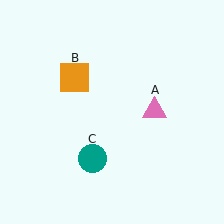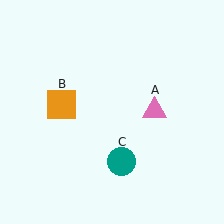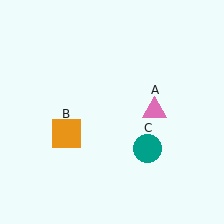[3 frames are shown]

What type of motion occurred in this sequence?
The orange square (object B), teal circle (object C) rotated counterclockwise around the center of the scene.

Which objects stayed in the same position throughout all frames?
Pink triangle (object A) remained stationary.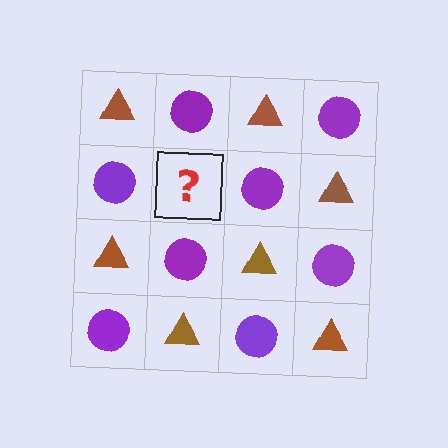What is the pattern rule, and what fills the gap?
The rule is that it alternates brown triangle and purple circle in a checkerboard pattern. The gap should be filled with a brown triangle.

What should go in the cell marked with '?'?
The missing cell should contain a brown triangle.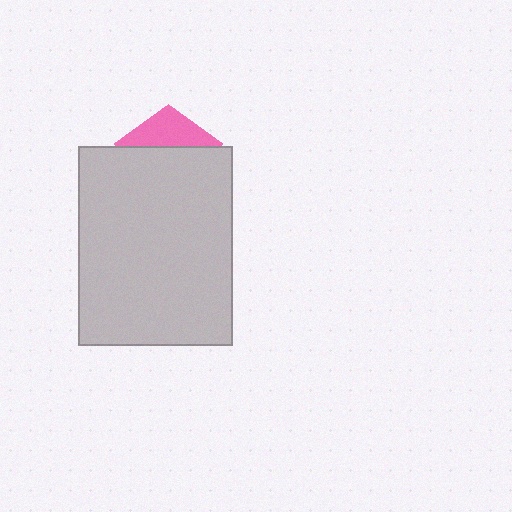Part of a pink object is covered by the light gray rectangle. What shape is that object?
It is a pentagon.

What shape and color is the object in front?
The object in front is a light gray rectangle.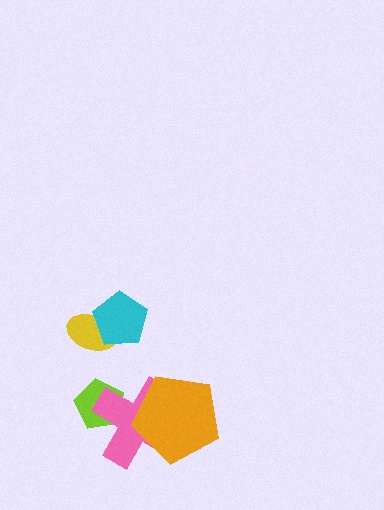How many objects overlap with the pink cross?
2 objects overlap with the pink cross.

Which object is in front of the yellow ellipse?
The cyan pentagon is in front of the yellow ellipse.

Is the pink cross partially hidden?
Yes, it is partially covered by another shape.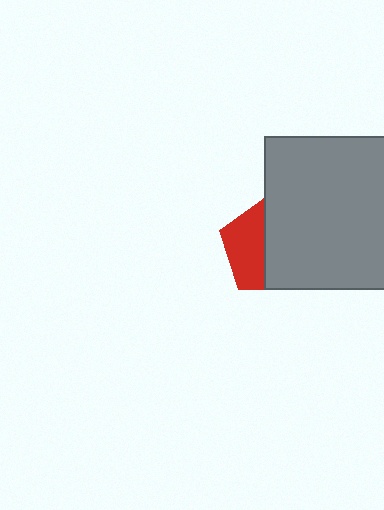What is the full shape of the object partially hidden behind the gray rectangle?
The partially hidden object is a red pentagon.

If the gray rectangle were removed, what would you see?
You would see the complete red pentagon.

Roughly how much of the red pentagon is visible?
A small part of it is visible (roughly 42%).